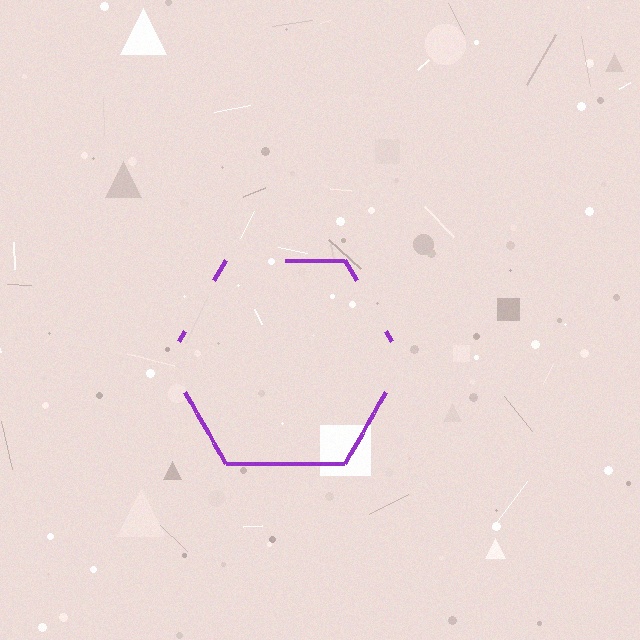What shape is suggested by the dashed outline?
The dashed outline suggests a hexagon.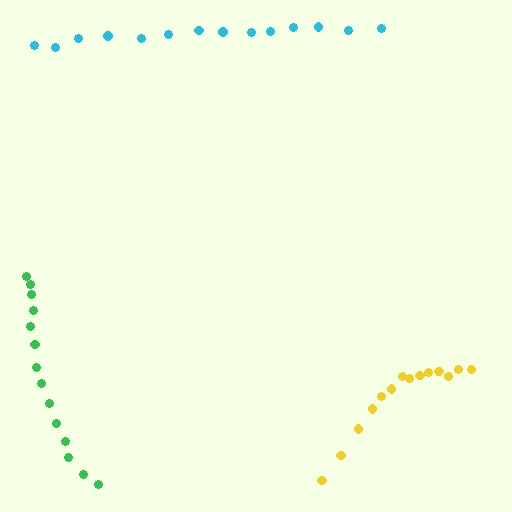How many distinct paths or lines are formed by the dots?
There are 3 distinct paths.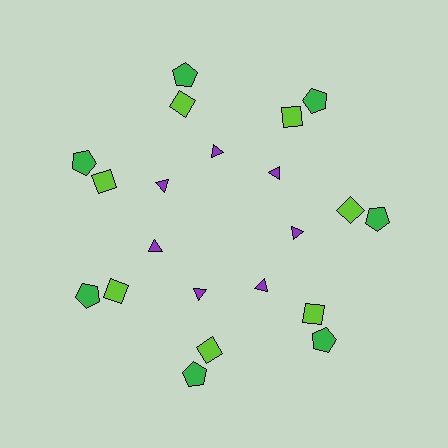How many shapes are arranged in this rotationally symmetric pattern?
There are 21 shapes, arranged in 7 groups of 3.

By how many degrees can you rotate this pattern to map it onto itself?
The pattern maps onto itself every 51 degrees of rotation.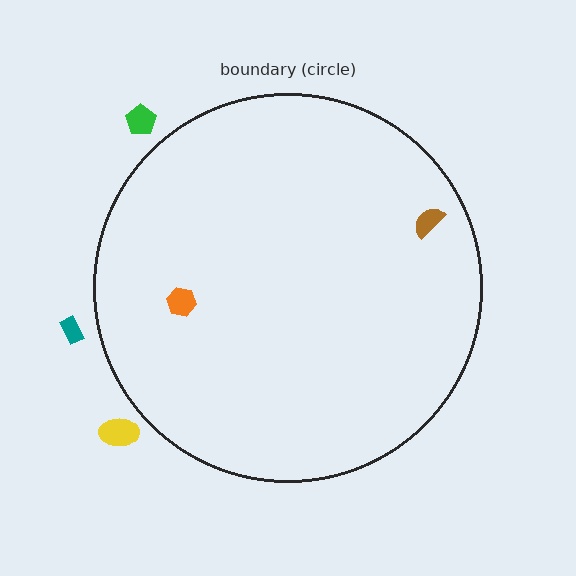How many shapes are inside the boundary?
2 inside, 3 outside.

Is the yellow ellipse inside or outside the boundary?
Outside.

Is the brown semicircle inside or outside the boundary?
Inside.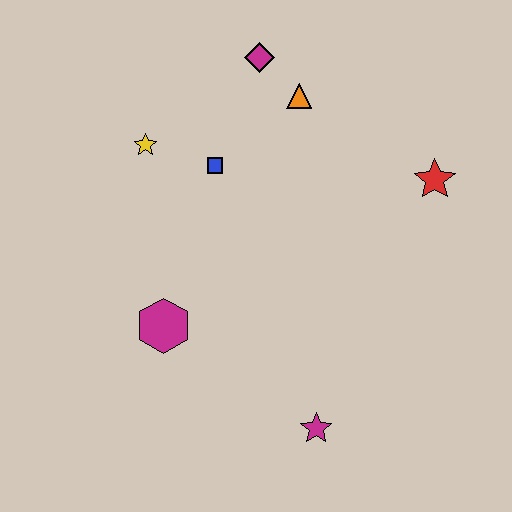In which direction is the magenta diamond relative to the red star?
The magenta diamond is to the left of the red star.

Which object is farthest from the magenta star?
The magenta diamond is farthest from the magenta star.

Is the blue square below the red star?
No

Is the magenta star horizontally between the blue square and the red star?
Yes